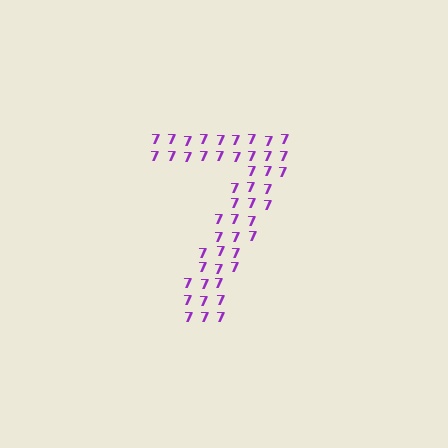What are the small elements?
The small elements are digit 7's.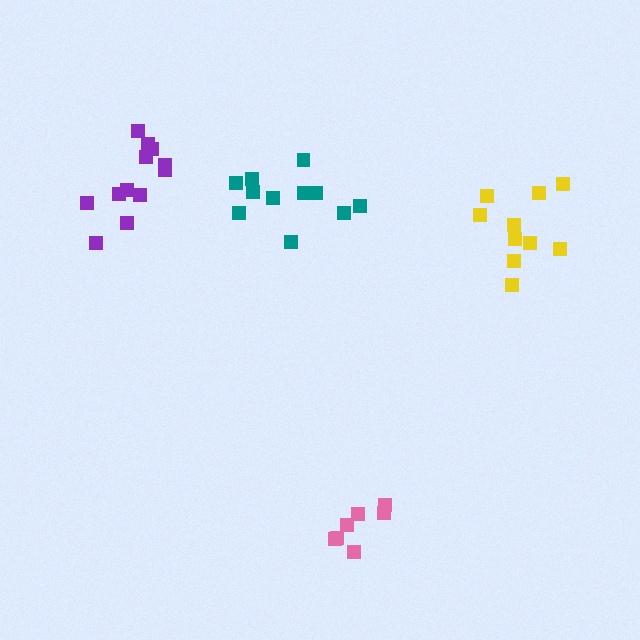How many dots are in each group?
Group 1: 11 dots, Group 2: 12 dots, Group 3: 11 dots, Group 4: 7 dots (41 total).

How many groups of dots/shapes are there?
There are 4 groups.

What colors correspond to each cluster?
The clusters are colored: yellow, purple, teal, pink.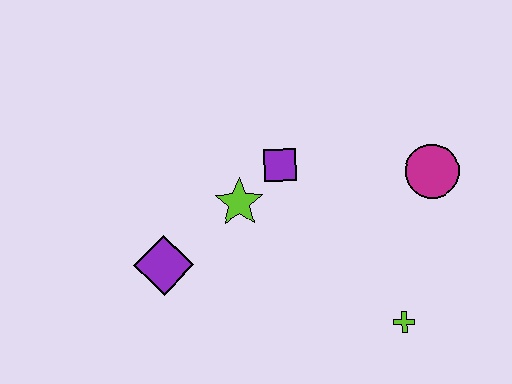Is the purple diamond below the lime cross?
No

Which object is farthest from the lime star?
The lime cross is farthest from the lime star.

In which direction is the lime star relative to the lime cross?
The lime star is to the left of the lime cross.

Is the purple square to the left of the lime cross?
Yes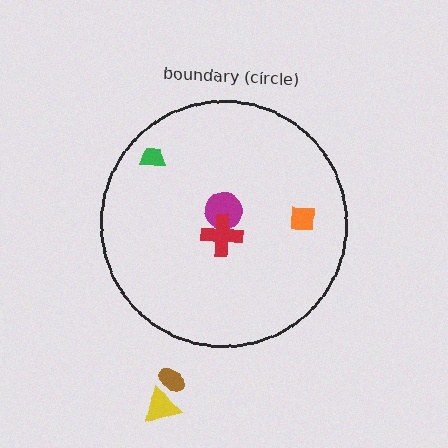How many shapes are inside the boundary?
4 inside, 2 outside.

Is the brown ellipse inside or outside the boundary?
Outside.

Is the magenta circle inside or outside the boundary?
Inside.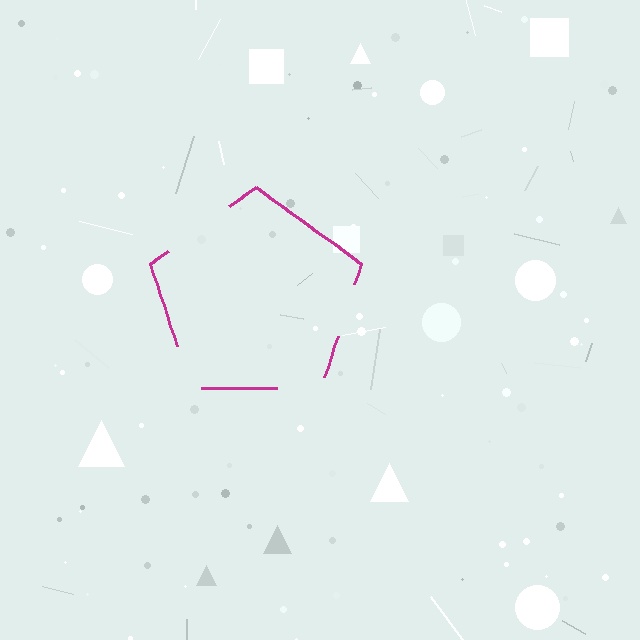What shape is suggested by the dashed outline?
The dashed outline suggests a pentagon.